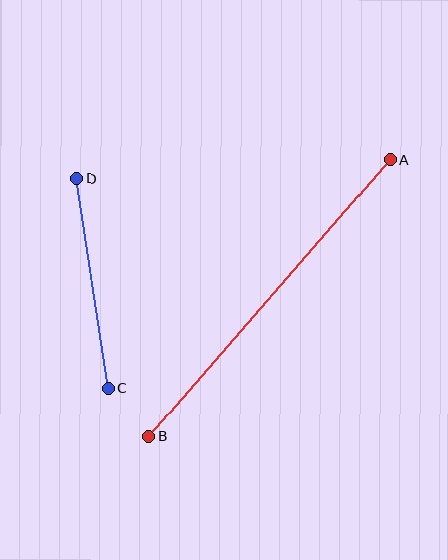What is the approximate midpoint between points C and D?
The midpoint is at approximately (92, 283) pixels.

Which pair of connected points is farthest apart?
Points A and B are farthest apart.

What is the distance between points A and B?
The distance is approximately 367 pixels.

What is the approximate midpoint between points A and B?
The midpoint is at approximately (270, 298) pixels.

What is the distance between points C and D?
The distance is approximately 211 pixels.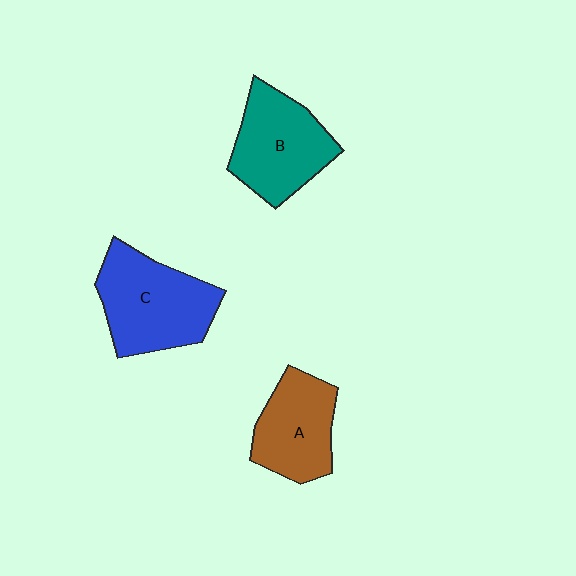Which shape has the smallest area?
Shape A (brown).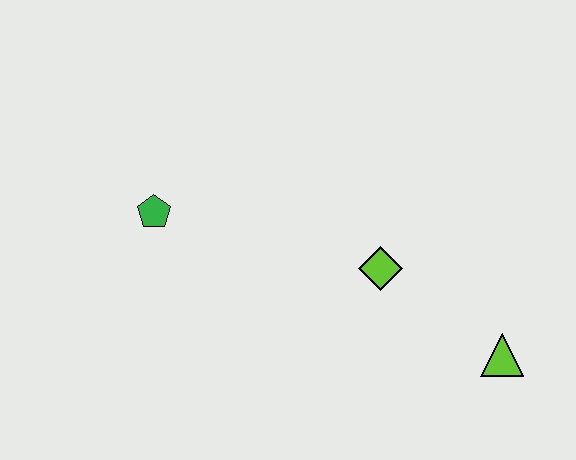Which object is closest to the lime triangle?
The lime diamond is closest to the lime triangle.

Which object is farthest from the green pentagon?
The lime triangle is farthest from the green pentagon.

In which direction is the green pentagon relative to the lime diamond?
The green pentagon is to the left of the lime diamond.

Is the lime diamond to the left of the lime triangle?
Yes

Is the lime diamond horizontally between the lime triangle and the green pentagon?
Yes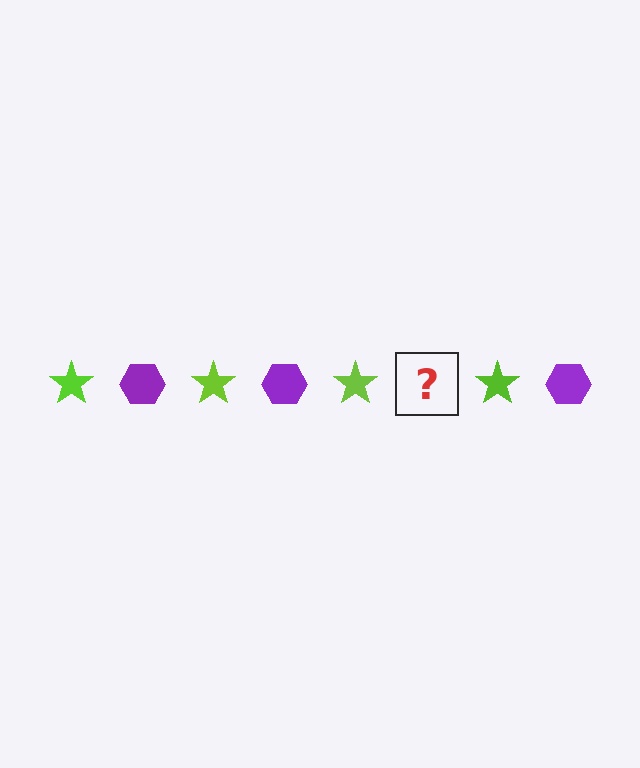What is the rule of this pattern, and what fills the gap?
The rule is that the pattern alternates between lime star and purple hexagon. The gap should be filled with a purple hexagon.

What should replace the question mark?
The question mark should be replaced with a purple hexagon.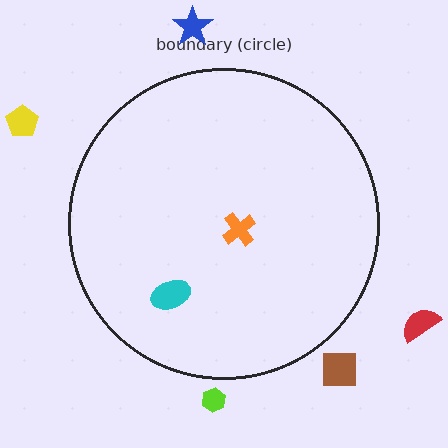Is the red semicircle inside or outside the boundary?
Outside.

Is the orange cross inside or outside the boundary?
Inside.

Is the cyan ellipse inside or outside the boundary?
Inside.